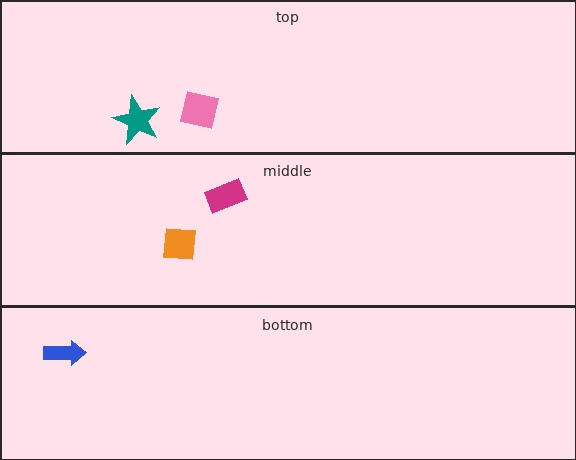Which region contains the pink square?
The top region.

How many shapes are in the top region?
2.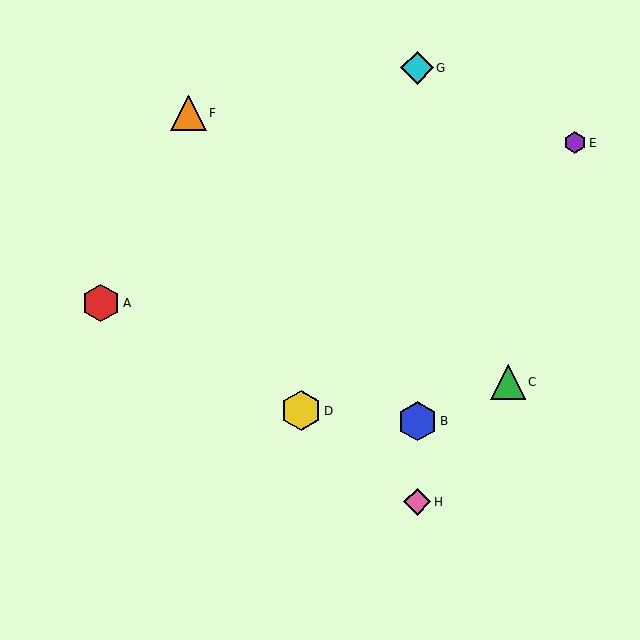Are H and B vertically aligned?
Yes, both are at x≈417.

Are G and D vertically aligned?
No, G is at x≈417 and D is at x≈301.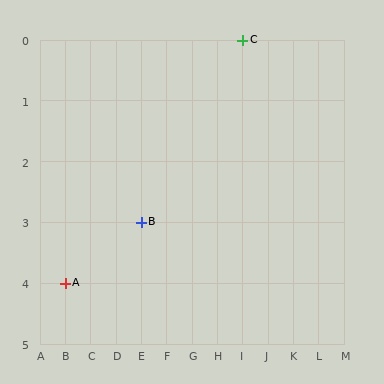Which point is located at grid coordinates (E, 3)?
Point B is at (E, 3).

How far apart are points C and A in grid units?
Points C and A are 7 columns and 4 rows apart (about 8.1 grid units diagonally).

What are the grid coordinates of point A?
Point A is at grid coordinates (B, 4).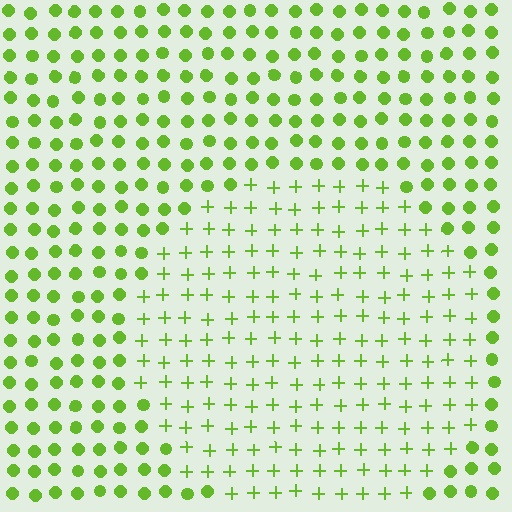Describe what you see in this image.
The image is filled with small lime elements arranged in a uniform grid. A circle-shaped region contains plus signs, while the surrounding area contains circles. The boundary is defined purely by the change in element shape.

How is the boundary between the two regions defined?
The boundary is defined by a change in element shape: plus signs inside vs. circles outside. All elements share the same color and spacing.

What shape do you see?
I see a circle.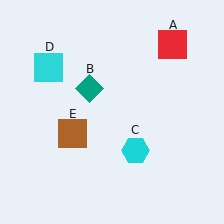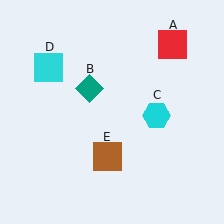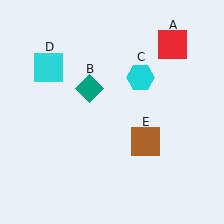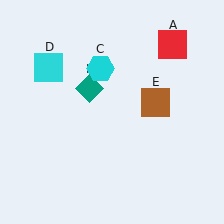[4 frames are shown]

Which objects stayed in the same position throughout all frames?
Red square (object A) and teal diamond (object B) and cyan square (object D) remained stationary.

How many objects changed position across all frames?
2 objects changed position: cyan hexagon (object C), brown square (object E).